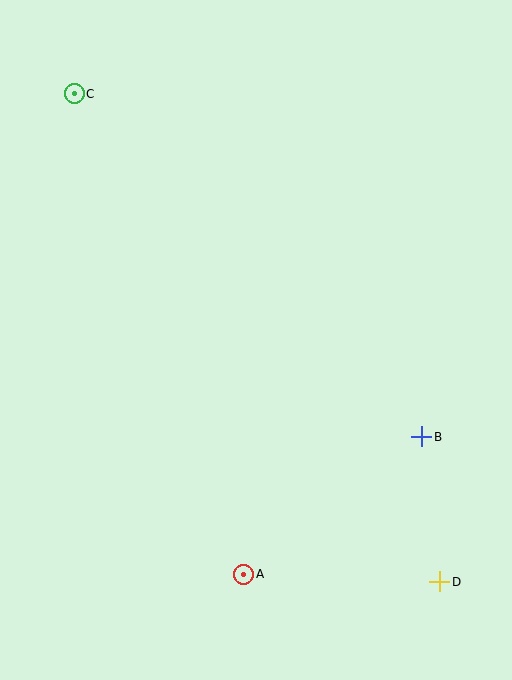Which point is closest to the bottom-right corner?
Point D is closest to the bottom-right corner.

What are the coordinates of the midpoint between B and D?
The midpoint between B and D is at (431, 509).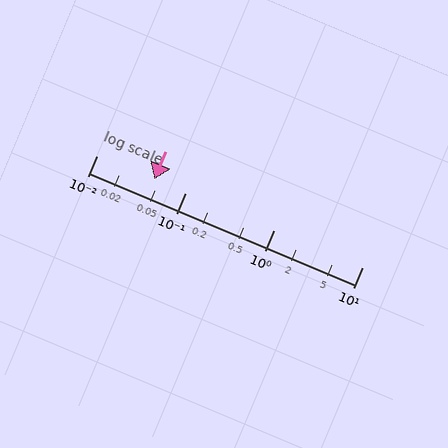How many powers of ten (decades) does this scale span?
The scale spans 3 decades, from 0.01 to 10.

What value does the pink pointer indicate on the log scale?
The pointer indicates approximately 0.045.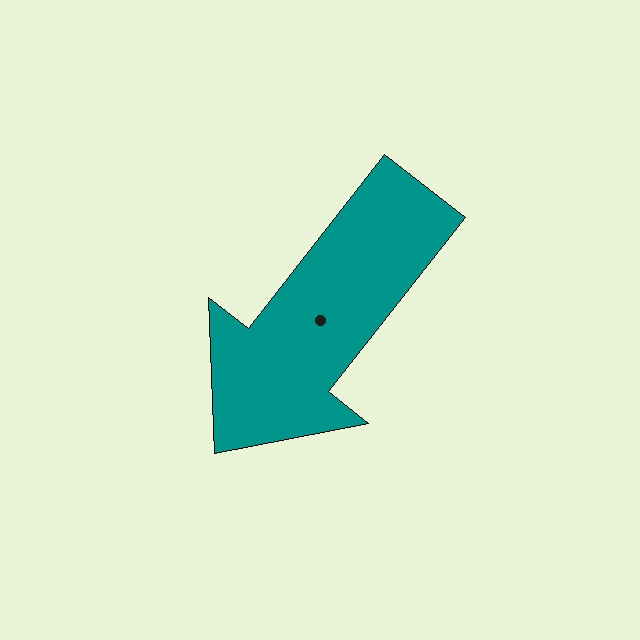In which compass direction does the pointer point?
Southwest.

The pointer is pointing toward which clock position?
Roughly 7 o'clock.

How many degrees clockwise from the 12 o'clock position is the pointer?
Approximately 218 degrees.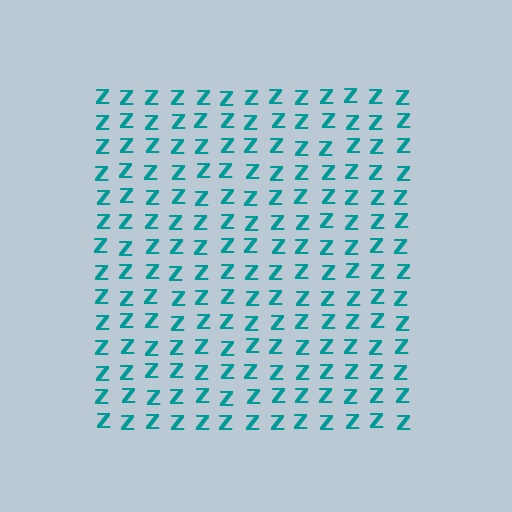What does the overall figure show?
The overall figure shows a square.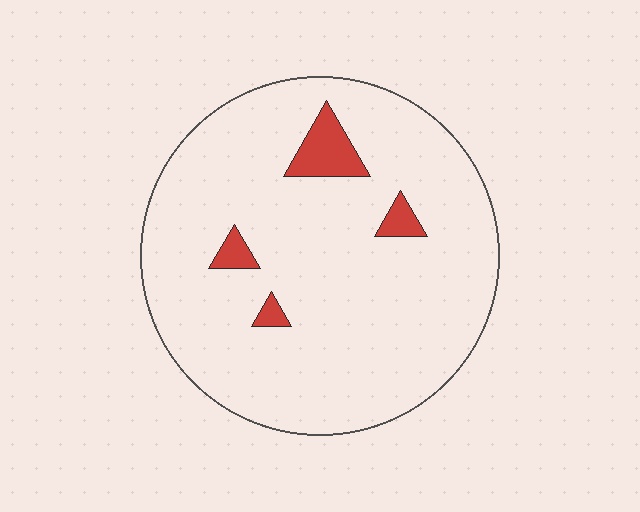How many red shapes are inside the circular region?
4.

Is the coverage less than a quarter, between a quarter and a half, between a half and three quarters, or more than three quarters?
Less than a quarter.